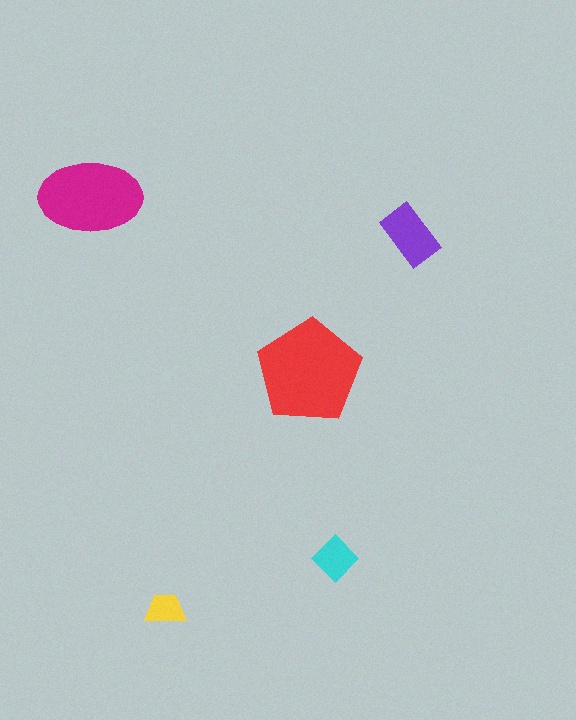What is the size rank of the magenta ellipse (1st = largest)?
2nd.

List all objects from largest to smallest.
The red pentagon, the magenta ellipse, the purple rectangle, the cyan diamond, the yellow trapezoid.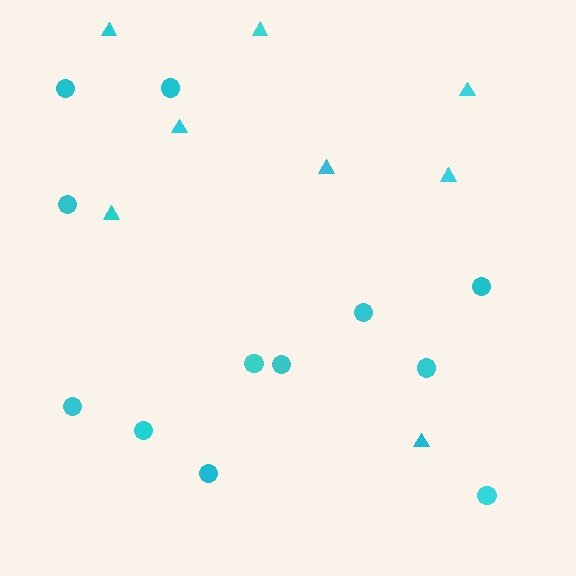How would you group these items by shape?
There are 2 groups: one group of triangles (8) and one group of circles (12).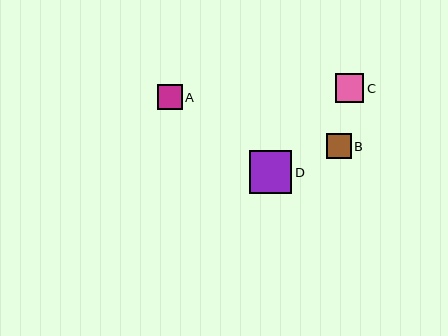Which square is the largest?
Square D is the largest with a size of approximately 43 pixels.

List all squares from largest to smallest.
From largest to smallest: D, C, B, A.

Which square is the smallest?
Square A is the smallest with a size of approximately 25 pixels.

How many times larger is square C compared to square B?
Square C is approximately 1.1 times the size of square B.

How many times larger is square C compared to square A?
Square C is approximately 1.1 times the size of square A.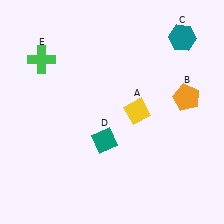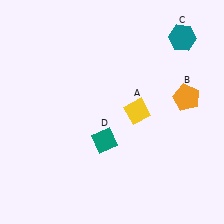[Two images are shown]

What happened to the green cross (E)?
The green cross (E) was removed in Image 2. It was in the top-left area of Image 1.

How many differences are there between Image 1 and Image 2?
There is 1 difference between the two images.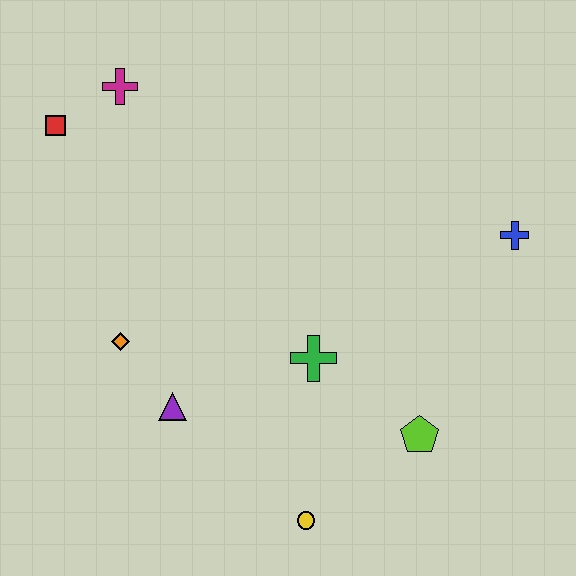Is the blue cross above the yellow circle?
Yes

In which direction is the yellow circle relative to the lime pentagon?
The yellow circle is to the left of the lime pentagon.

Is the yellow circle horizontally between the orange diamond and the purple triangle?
No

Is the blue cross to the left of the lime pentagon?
No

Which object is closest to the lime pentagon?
The green cross is closest to the lime pentagon.